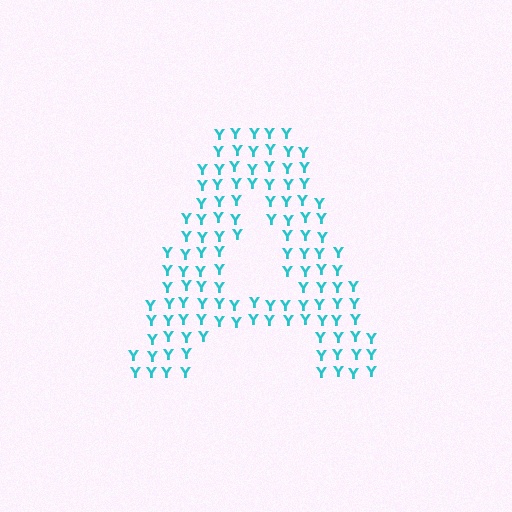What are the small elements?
The small elements are letter Y's.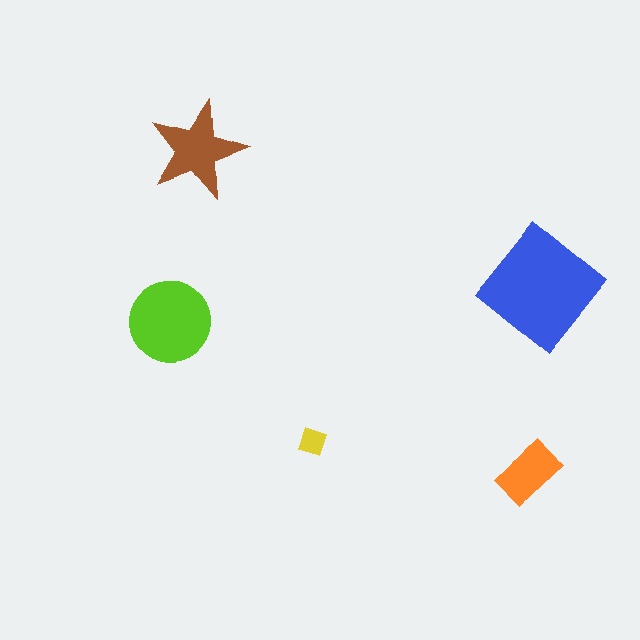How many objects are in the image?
There are 5 objects in the image.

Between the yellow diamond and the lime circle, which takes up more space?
The lime circle.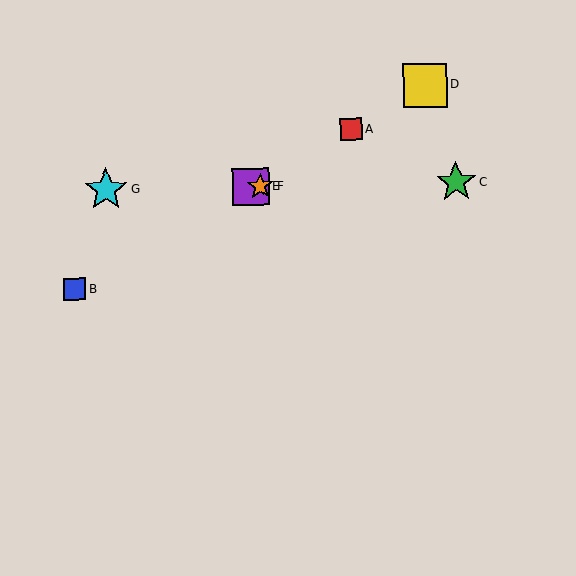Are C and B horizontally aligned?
No, C is at y≈182 and B is at y≈289.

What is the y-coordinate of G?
Object G is at y≈190.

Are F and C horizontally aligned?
Yes, both are at y≈186.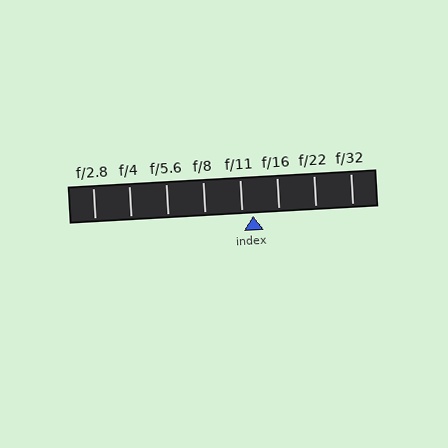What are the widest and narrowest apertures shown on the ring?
The widest aperture shown is f/2.8 and the narrowest is f/32.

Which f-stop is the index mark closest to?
The index mark is closest to f/11.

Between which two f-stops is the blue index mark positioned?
The index mark is between f/11 and f/16.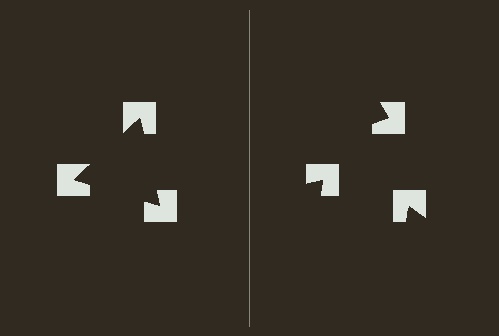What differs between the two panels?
The notched squares are positioned identically on both sides; only the wedge orientations differ. On the left they align to a triangle; on the right they are misaligned.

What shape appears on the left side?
An illusory triangle.